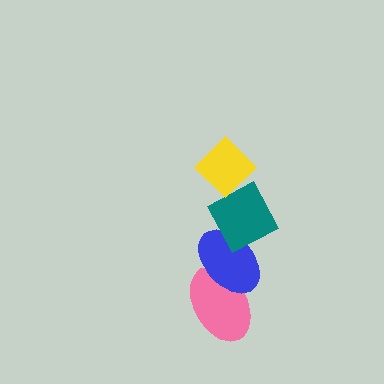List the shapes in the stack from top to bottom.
From top to bottom: the yellow diamond, the teal diamond, the blue ellipse, the pink ellipse.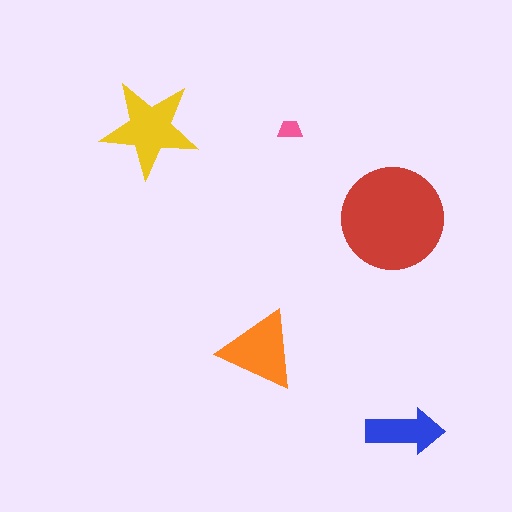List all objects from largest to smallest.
The red circle, the yellow star, the orange triangle, the blue arrow, the pink trapezoid.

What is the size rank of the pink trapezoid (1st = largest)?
5th.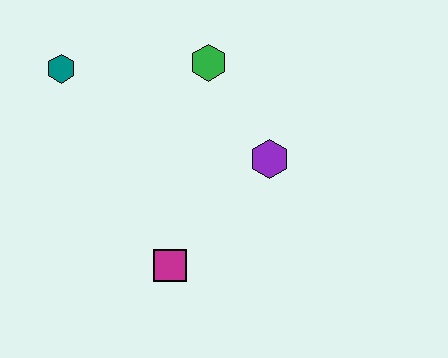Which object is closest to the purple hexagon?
The green hexagon is closest to the purple hexagon.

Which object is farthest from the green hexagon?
The magenta square is farthest from the green hexagon.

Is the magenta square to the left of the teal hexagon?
No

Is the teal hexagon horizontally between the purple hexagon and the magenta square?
No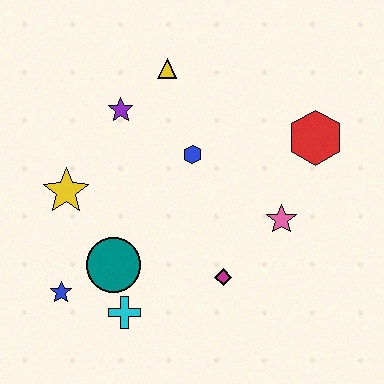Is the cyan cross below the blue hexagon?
Yes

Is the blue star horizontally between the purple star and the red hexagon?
No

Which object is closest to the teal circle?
The cyan cross is closest to the teal circle.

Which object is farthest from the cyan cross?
The red hexagon is farthest from the cyan cross.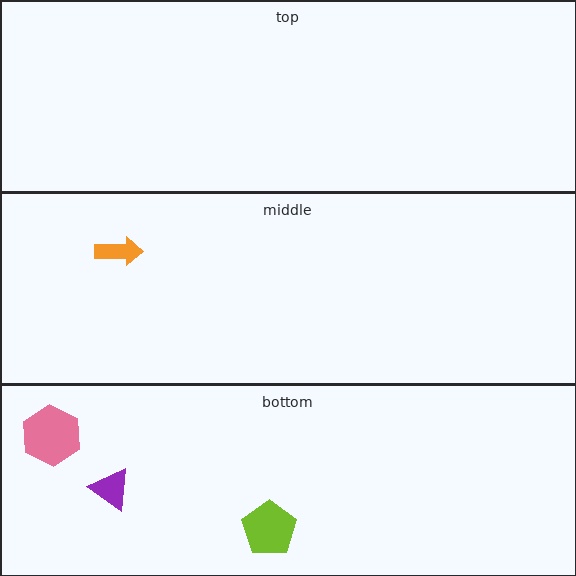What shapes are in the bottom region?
The lime pentagon, the purple triangle, the pink hexagon.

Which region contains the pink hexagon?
The bottom region.